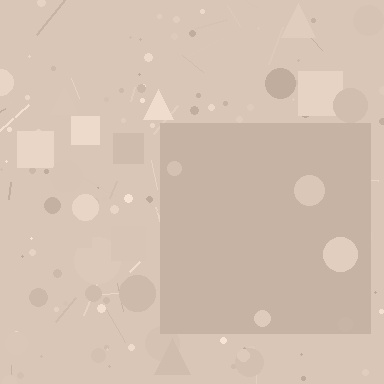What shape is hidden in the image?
A square is hidden in the image.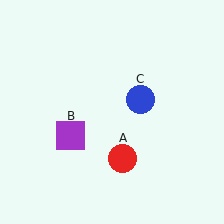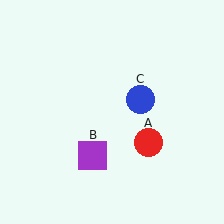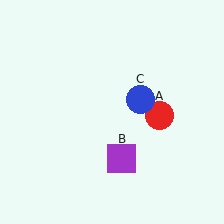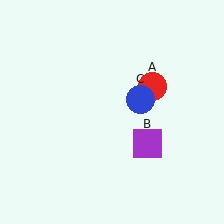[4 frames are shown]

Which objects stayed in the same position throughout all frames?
Blue circle (object C) remained stationary.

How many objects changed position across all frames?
2 objects changed position: red circle (object A), purple square (object B).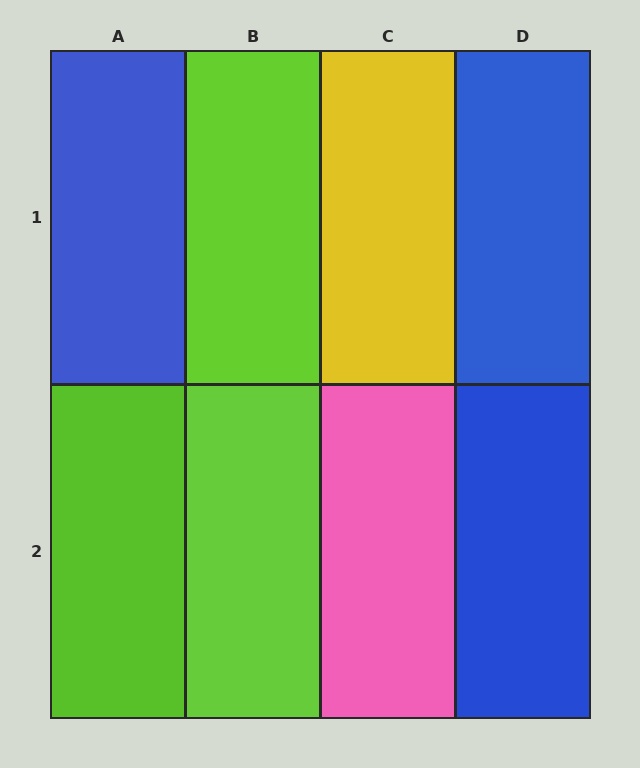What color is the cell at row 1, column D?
Blue.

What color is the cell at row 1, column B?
Lime.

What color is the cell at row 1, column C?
Yellow.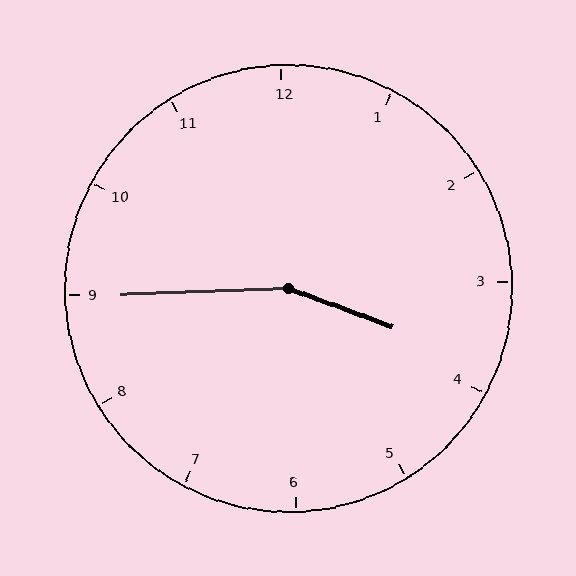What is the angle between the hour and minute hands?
Approximately 158 degrees.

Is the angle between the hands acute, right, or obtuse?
It is obtuse.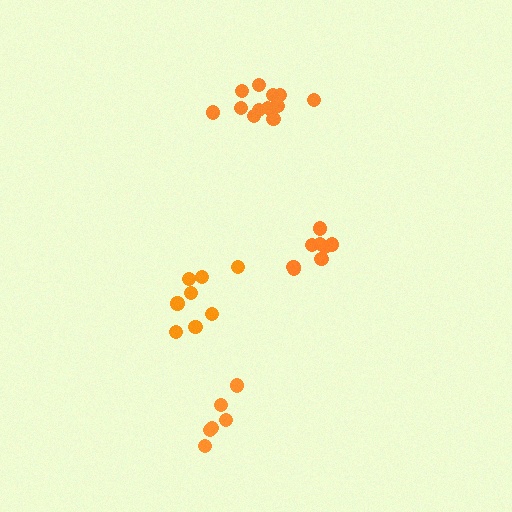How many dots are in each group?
Group 1: 6 dots, Group 2: 8 dots, Group 3: 12 dots, Group 4: 8 dots (34 total).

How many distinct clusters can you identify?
There are 4 distinct clusters.